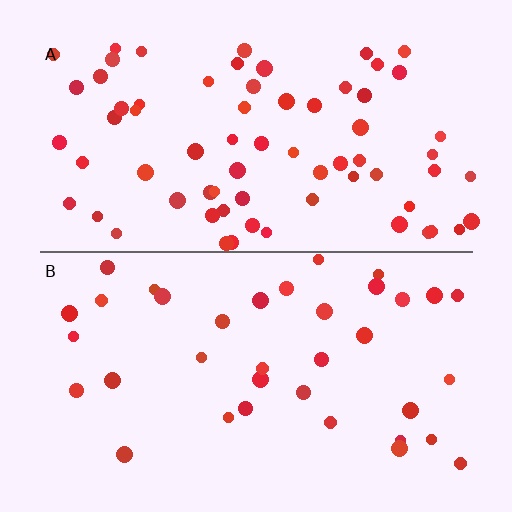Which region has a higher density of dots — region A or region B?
A (the top).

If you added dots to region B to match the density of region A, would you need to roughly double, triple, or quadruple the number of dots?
Approximately double.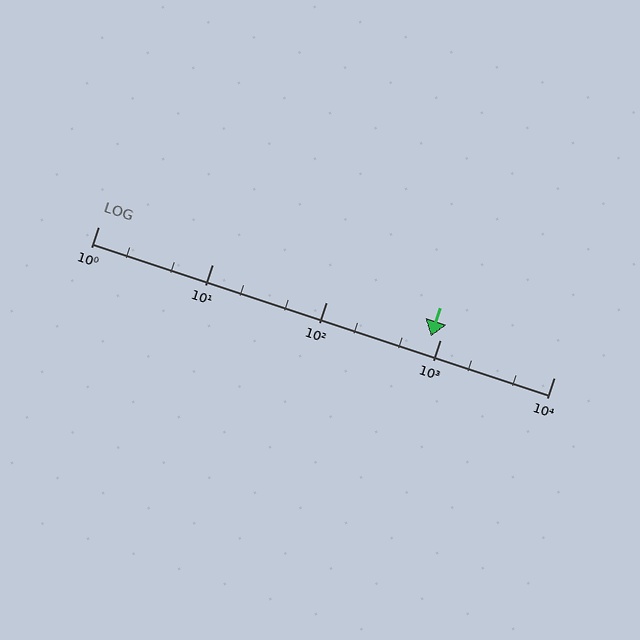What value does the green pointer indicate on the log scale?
The pointer indicates approximately 840.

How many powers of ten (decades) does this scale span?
The scale spans 4 decades, from 1 to 10000.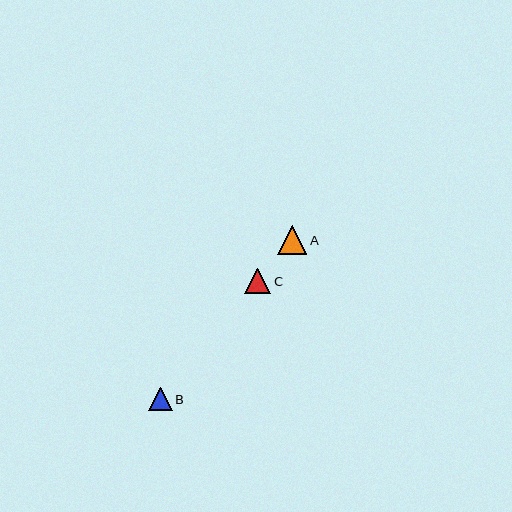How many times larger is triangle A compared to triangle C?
Triangle A is approximately 1.1 times the size of triangle C.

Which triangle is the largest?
Triangle A is the largest with a size of approximately 29 pixels.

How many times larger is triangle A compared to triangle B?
Triangle A is approximately 1.2 times the size of triangle B.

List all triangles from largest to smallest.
From largest to smallest: A, C, B.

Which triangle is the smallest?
Triangle B is the smallest with a size of approximately 24 pixels.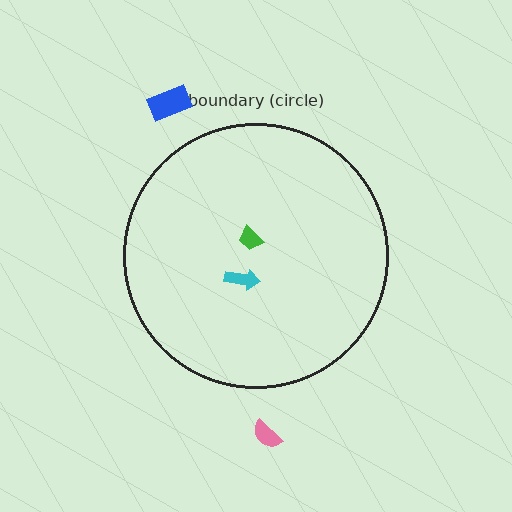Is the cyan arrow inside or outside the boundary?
Inside.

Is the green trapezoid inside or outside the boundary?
Inside.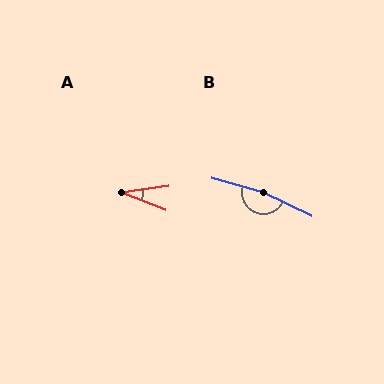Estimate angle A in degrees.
Approximately 31 degrees.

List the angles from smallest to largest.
A (31°), B (170°).